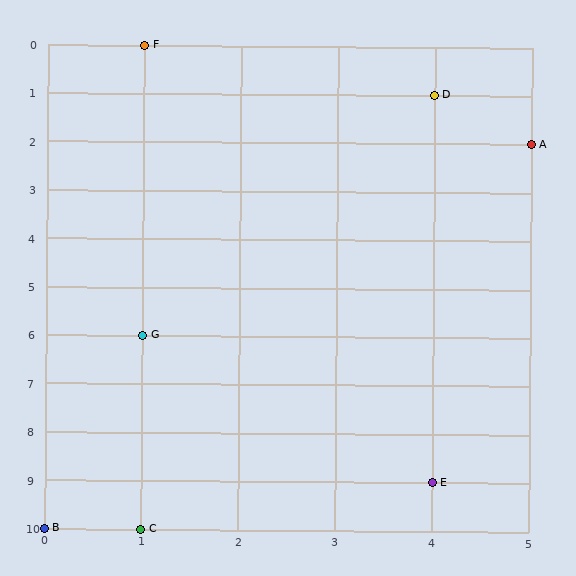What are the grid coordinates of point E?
Point E is at grid coordinates (4, 9).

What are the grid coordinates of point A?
Point A is at grid coordinates (5, 2).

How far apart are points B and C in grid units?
Points B and C are 1 column apart.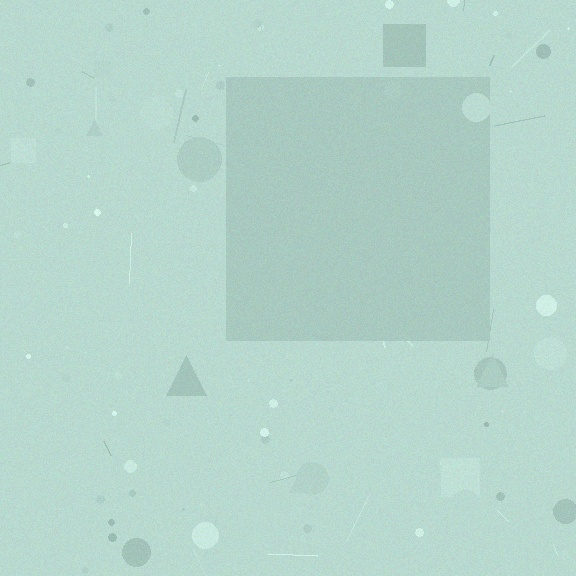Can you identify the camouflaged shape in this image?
The camouflaged shape is a square.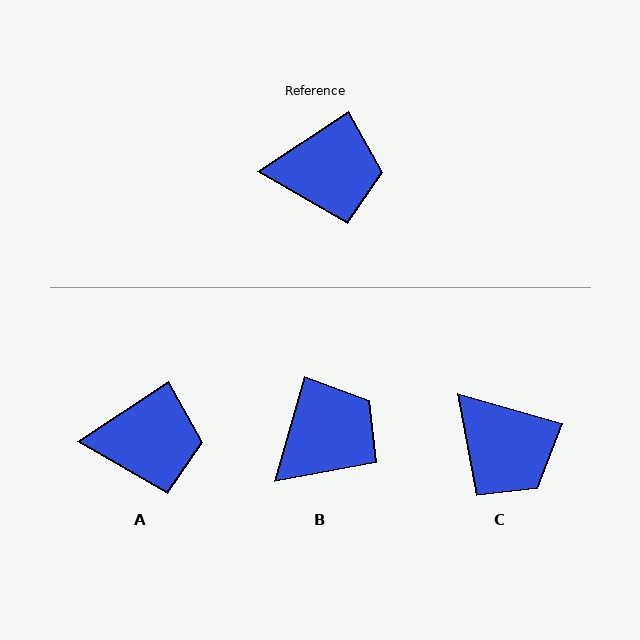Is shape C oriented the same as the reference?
No, it is off by about 50 degrees.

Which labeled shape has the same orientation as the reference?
A.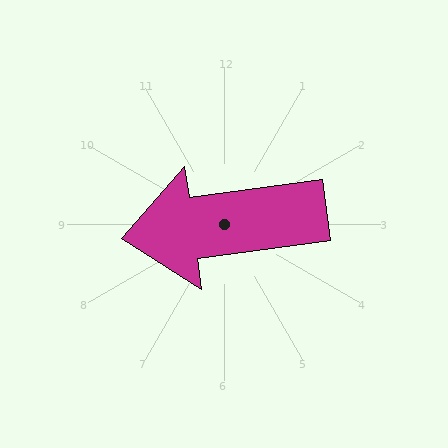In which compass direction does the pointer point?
West.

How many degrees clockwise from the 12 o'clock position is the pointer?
Approximately 262 degrees.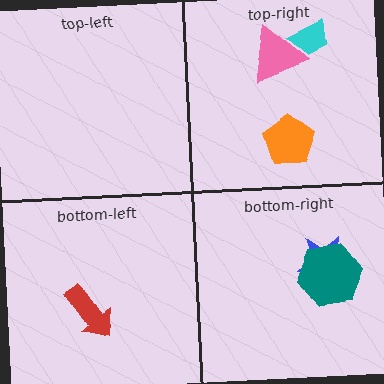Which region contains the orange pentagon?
The top-right region.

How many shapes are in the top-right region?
3.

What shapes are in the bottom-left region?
The red arrow.